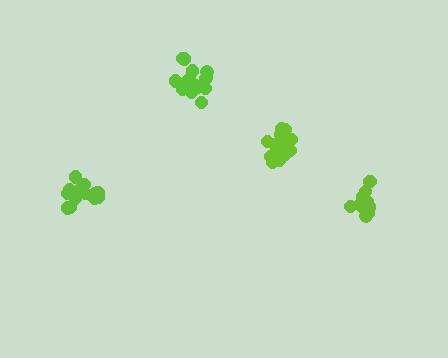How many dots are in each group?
Group 1: 17 dots, Group 2: 17 dots, Group 3: 14 dots, Group 4: 12 dots (60 total).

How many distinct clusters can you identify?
There are 4 distinct clusters.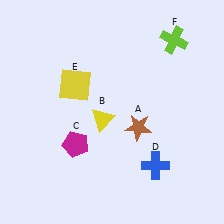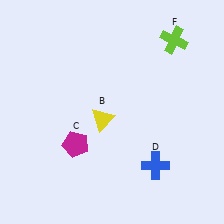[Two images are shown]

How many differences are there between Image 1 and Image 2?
There are 2 differences between the two images.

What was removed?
The brown star (A), the yellow square (E) were removed in Image 2.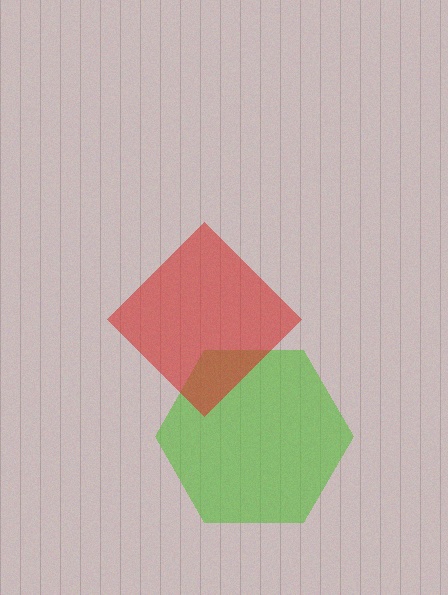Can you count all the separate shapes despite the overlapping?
Yes, there are 2 separate shapes.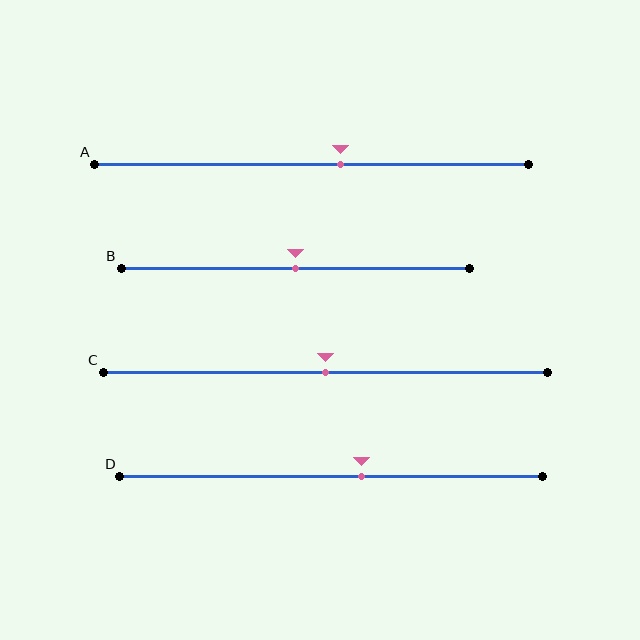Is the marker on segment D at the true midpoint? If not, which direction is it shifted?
No, the marker on segment D is shifted to the right by about 7% of the segment length.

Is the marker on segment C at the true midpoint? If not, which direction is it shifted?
Yes, the marker on segment C is at the true midpoint.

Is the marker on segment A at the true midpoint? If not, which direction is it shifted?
No, the marker on segment A is shifted to the right by about 7% of the segment length.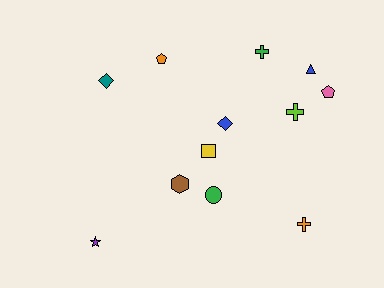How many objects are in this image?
There are 12 objects.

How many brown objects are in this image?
There is 1 brown object.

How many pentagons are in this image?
There are 2 pentagons.